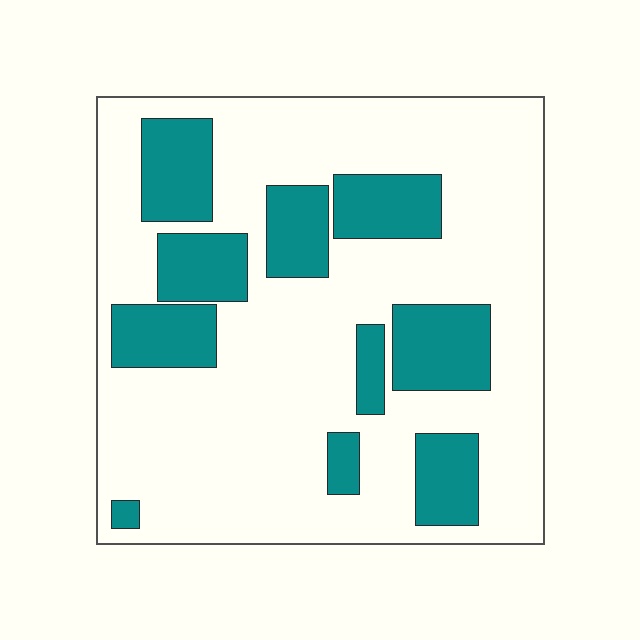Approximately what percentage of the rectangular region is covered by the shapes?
Approximately 25%.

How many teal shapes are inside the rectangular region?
10.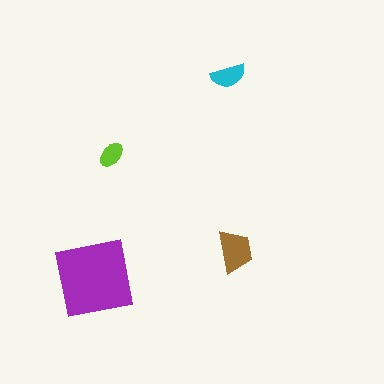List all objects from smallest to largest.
The lime ellipse, the cyan semicircle, the brown trapezoid, the purple square.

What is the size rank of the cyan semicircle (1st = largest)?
3rd.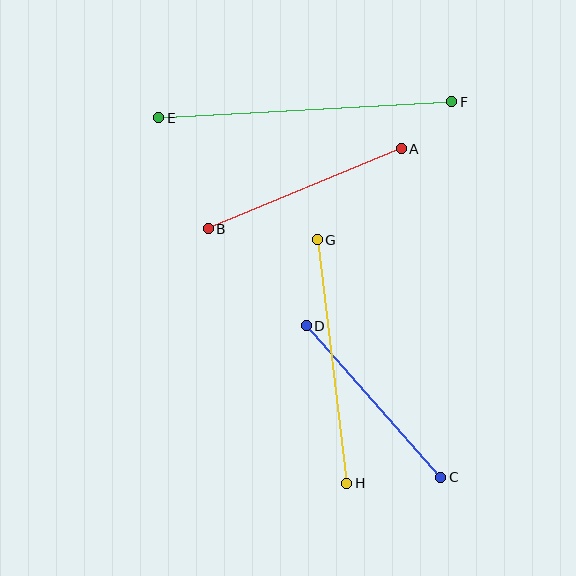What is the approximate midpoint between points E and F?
The midpoint is at approximately (305, 110) pixels.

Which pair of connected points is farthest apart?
Points E and F are farthest apart.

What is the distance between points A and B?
The distance is approximately 209 pixels.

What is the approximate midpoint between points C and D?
The midpoint is at approximately (374, 402) pixels.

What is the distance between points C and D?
The distance is approximately 203 pixels.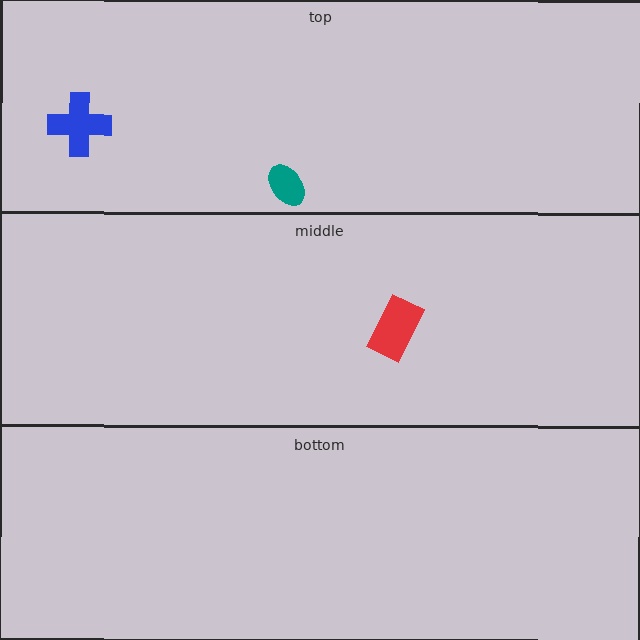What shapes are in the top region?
The teal ellipse, the blue cross.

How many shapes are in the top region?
2.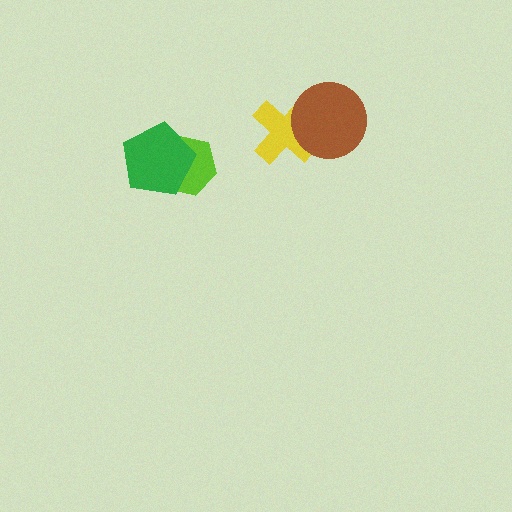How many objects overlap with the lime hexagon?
1 object overlaps with the lime hexagon.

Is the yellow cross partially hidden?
Yes, it is partially covered by another shape.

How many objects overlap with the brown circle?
1 object overlaps with the brown circle.